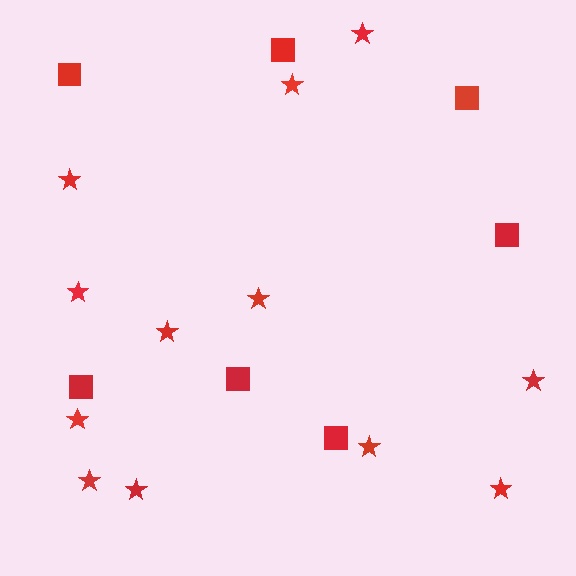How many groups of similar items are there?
There are 2 groups: one group of squares (7) and one group of stars (12).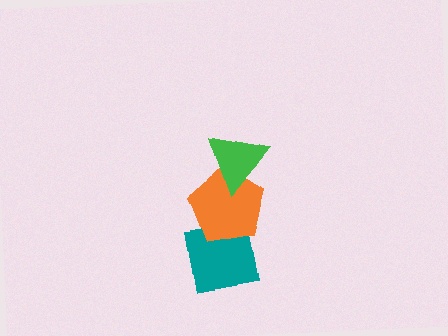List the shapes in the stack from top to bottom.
From top to bottom: the green triangle, the orange pentagon, the teal square.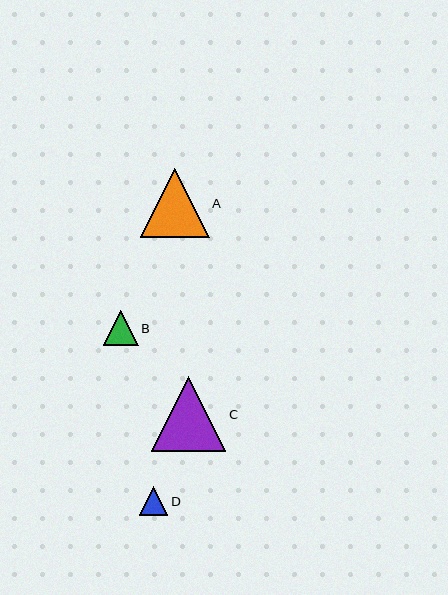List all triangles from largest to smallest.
From largest to smallest: C, A, B, D.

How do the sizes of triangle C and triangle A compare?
Triangle C and triangle A are approximately the same size.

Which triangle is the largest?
Triangle C is the largest with a size of approximately 75 pixels.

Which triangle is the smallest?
Triangle D is the smallest with a size of approximately 28 pixels.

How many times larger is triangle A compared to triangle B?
Triangle A is approximately 2.0 times the size of triangle B.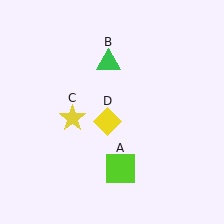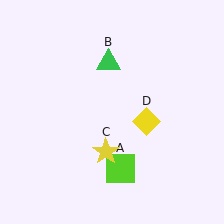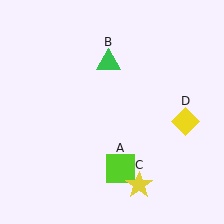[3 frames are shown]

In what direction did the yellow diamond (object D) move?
The yellow diamond (object D) moved right.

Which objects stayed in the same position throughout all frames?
Lime square (object A) and green triangle (object B) remained stationary.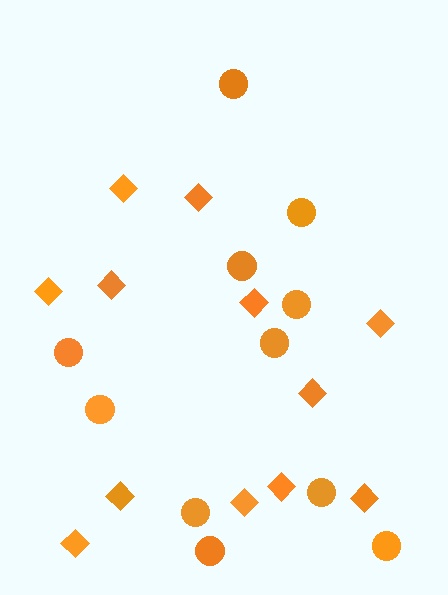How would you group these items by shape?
There are 2 groups: one group of circles (11) and one group of diamonds (12).